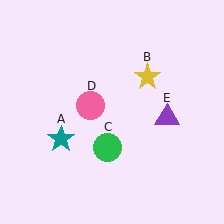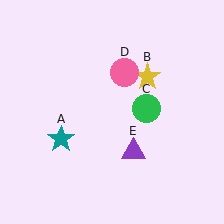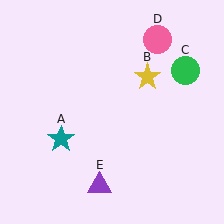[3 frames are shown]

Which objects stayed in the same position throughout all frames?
Teal star (object A) and yellow star (object B) remained stationary.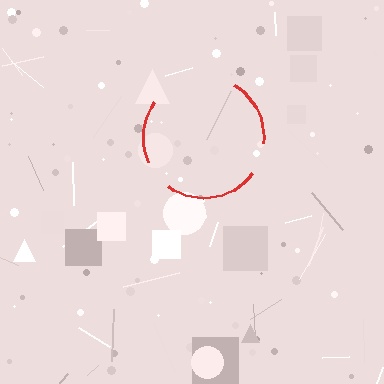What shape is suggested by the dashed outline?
The dashed outline suggests a circle.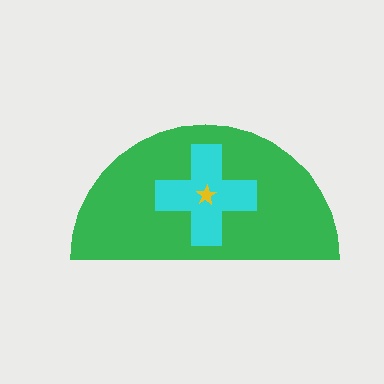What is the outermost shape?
The green semicircle.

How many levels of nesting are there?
3.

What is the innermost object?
The yellow star.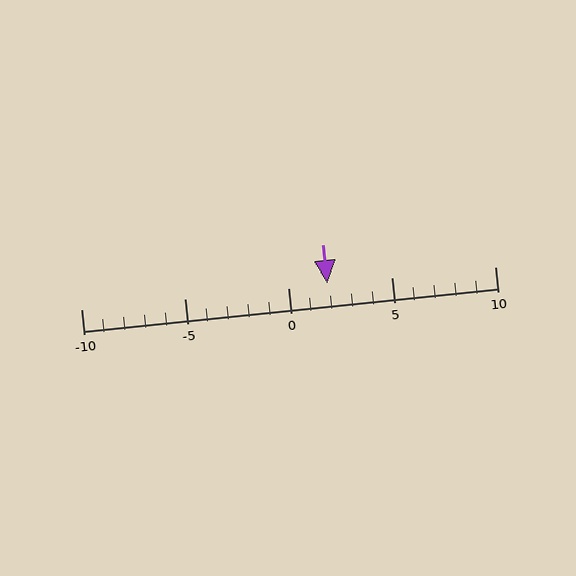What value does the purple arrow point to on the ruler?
The purple arrow points to approximately 2.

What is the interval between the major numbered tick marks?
The major tick marks are spaced 5 units apart.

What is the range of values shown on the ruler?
The ruler shows values from -10 to 10.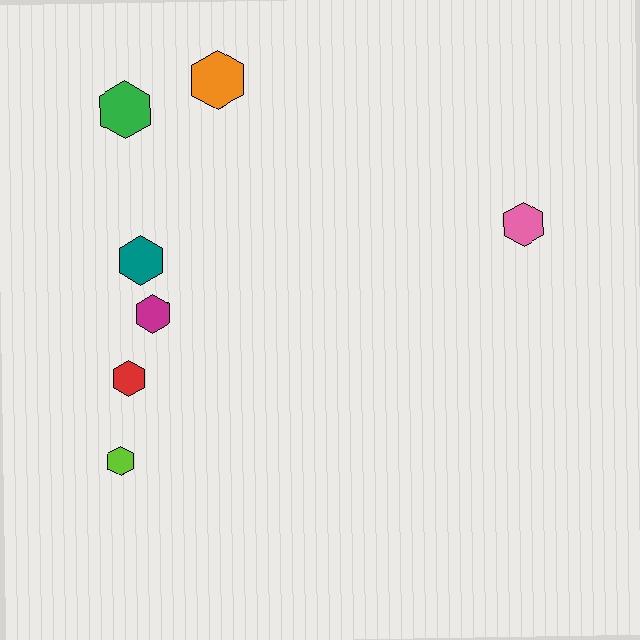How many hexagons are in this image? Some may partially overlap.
There are 7 hexagons.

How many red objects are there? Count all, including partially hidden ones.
There is 1 red object.